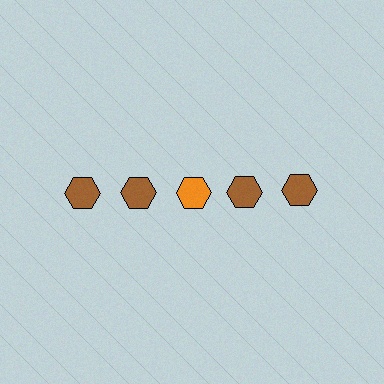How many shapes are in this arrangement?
There are 5 shapes arranged in a grid pattern.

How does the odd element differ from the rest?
It has a different color: orange instead of brown.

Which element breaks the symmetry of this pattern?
The orange hexagon in the top row, center column breaks the symmetry. All other shapes are brown hexagons.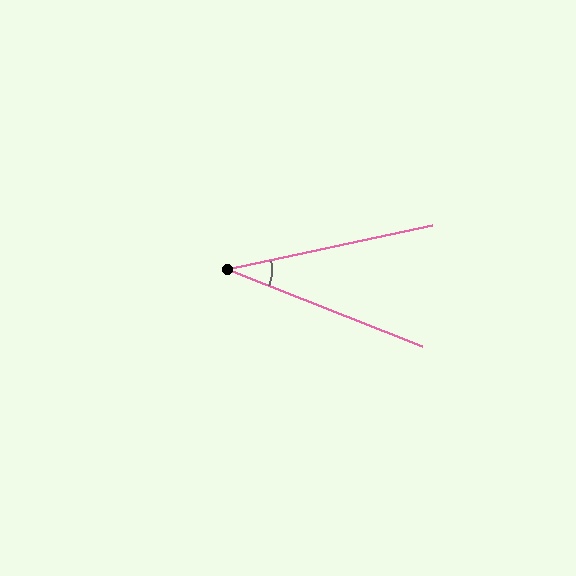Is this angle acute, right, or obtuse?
It is acute.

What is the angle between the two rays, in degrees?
Approximately 33 degrees.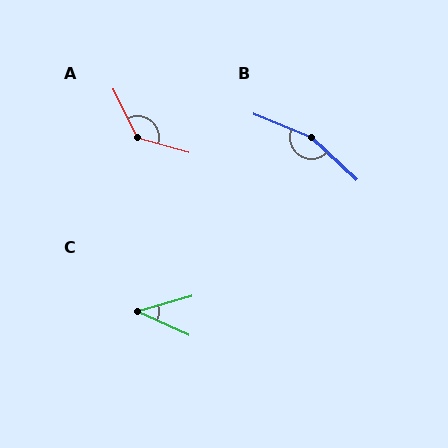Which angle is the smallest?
C, at approximately 40 degrees.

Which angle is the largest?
B, at approximately 158 degrees.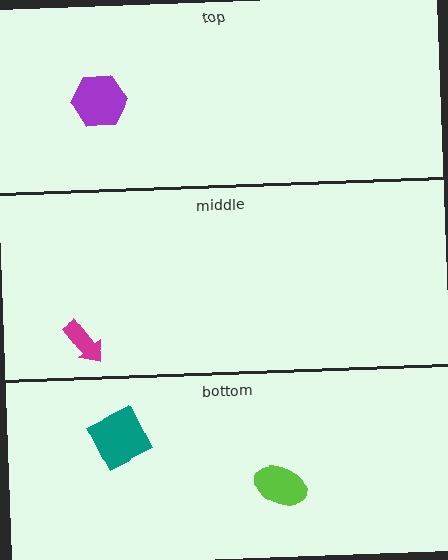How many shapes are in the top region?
1.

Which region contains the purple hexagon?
The top region.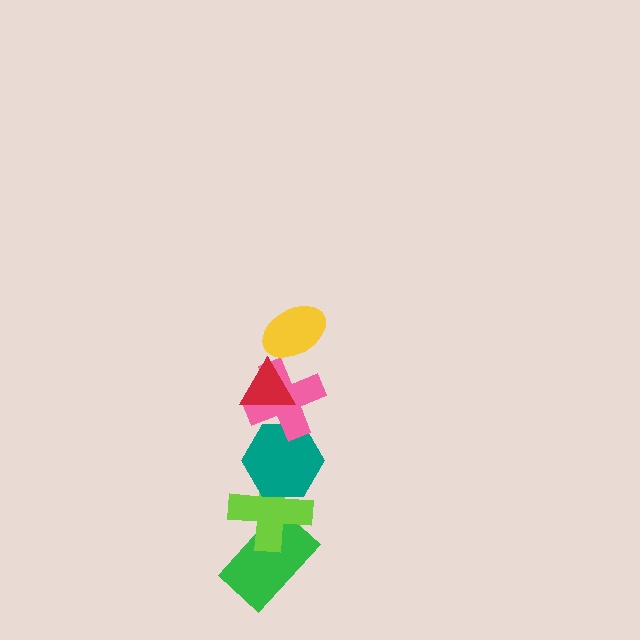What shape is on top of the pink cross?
The red triangle is on top of the pink cross.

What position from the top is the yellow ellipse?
The yellow ellipse is 1st from the top.